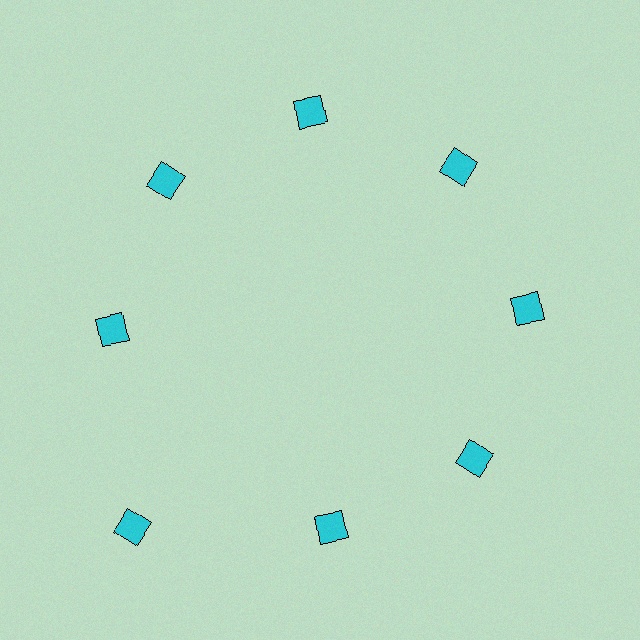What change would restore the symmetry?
The symmetry would be restored by moving it inward, back onto the ring so that all 8 diamonds sit at equal angles and equal distance from the center.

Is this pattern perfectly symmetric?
No. The 8 cyan diamonds are arranged in a ring, but one element near the 8 o'clock position is pushed outward from the center, breaking the 8-fold rotational symmetry.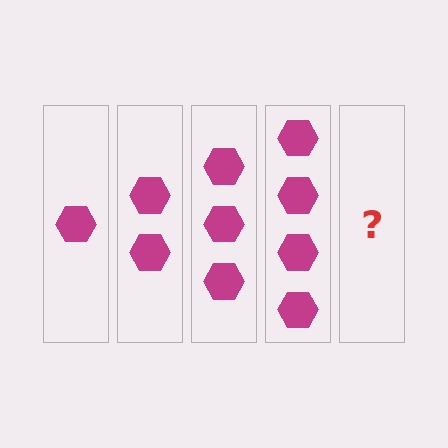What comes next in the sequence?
The next element should be 5 hexagons.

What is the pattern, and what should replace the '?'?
The pattern is that each step adds one more hexagon. The '?' should be 5 hexagons.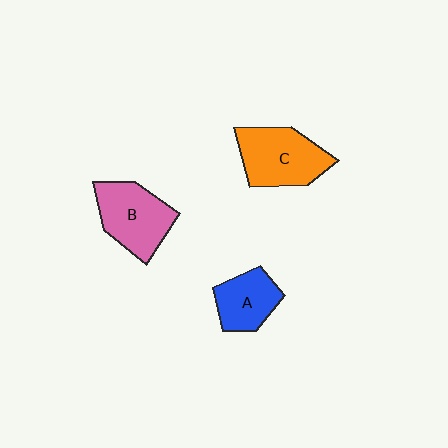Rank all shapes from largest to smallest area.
From largest to smallest: C (orange), B (pink), A (blue).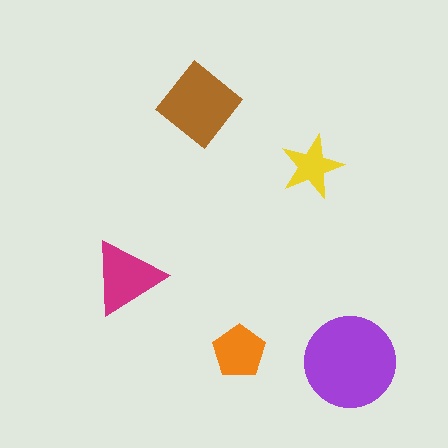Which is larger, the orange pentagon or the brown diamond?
The brown diamond.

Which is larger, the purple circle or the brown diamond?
The purple circle.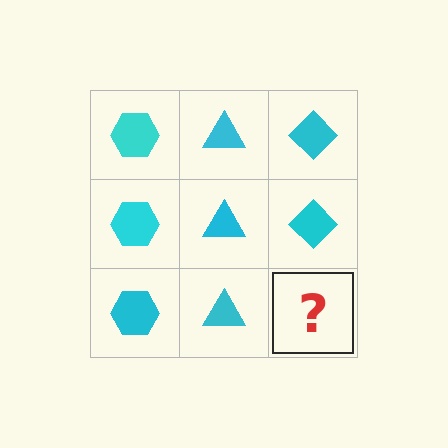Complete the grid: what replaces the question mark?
The question mark should be replaced with a cyan diamond.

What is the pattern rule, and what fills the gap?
The rule is that each column has a consistent shape. The gap should be filled with a cyan diamond.